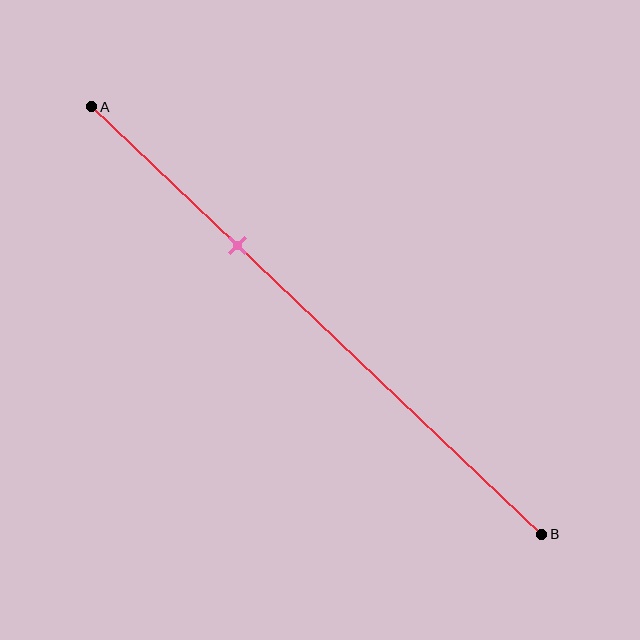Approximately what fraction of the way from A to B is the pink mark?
The pink mark is approximately 30% of the way from A to B.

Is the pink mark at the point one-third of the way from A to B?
Yes, the mark is approximately at the one-third point.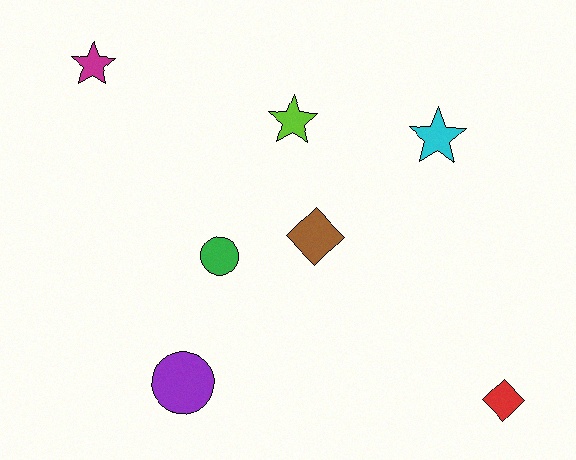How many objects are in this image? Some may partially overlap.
There are 7 objects.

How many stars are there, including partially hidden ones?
There are 3 stars.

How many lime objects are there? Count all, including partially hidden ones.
There is 1 lime object.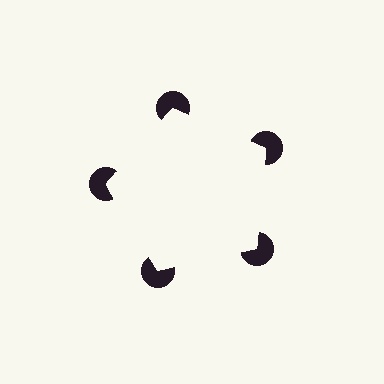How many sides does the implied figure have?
5 sides.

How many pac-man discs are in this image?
There are 5 — one at each vertex of the illusory pentagon.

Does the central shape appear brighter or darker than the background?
It typically appears slightly brighter than the background, even though no actual brightness change is drawn.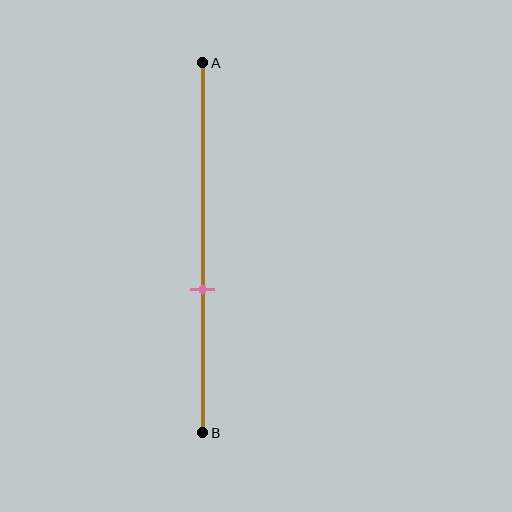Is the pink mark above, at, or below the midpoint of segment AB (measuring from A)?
The pink mark is below the midpoint of segment AB.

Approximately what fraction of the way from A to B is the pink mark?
The pink mark is approximately 60% of the way from A to B.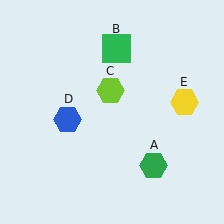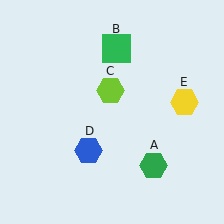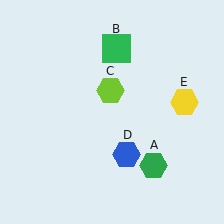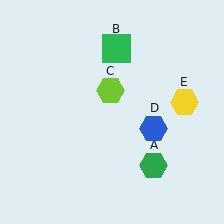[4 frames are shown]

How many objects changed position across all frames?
1 object changed position: blue hexagon (object D).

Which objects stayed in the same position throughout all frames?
Green hexagon (object A) and green square (object B) and lime hexagon (object C) and yellow hexagon (object E) remained stationary.